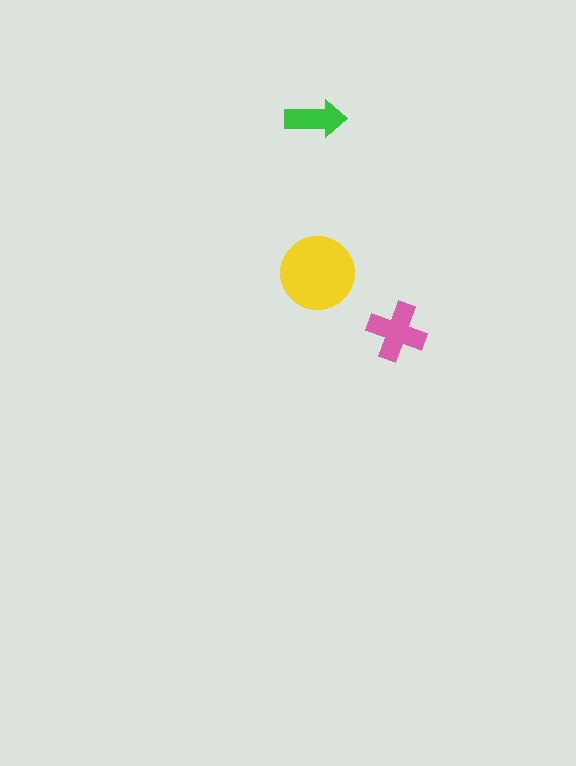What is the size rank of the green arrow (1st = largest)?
3rd.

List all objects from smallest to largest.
The green arrow, the pink cross, the yellow circle.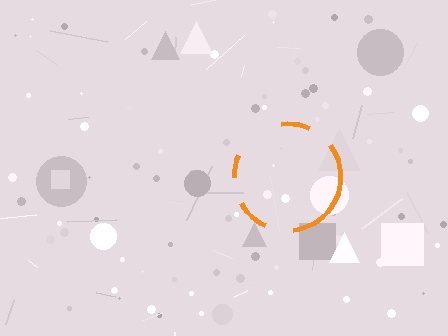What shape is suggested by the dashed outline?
The dashed outline suggests a circle.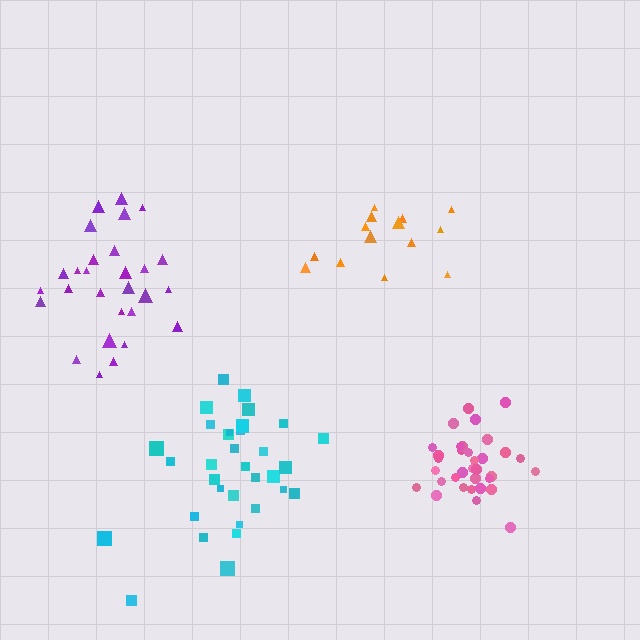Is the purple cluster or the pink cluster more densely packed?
Pink.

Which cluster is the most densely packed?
Pink.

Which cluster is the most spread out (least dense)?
Cyan.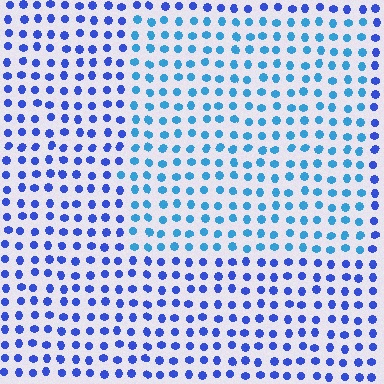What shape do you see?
I see a rectangle.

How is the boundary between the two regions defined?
The boundary is defined purely by a slight shift in hue (about 30 degrees). Spacing, size, and orientation are identical on both sides.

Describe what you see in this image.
The image is filled with small blue elements in a uniform arrangement. A rectangle-shaped region is visible where the elements are tinted to a slightly different hue, forming a subtle color boundary.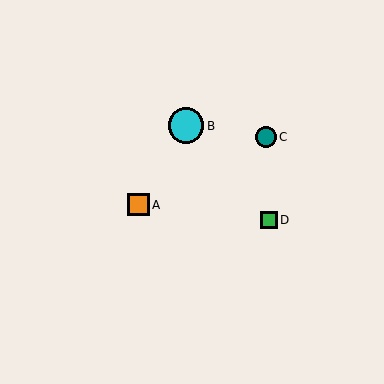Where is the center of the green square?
The center of the green square is at (269, 220).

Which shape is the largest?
The cyan circle (labeled B) is the largest.